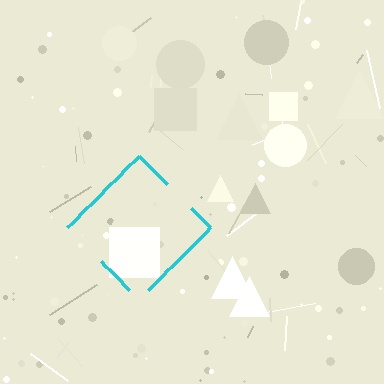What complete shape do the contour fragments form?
The contour fragments form a diamond.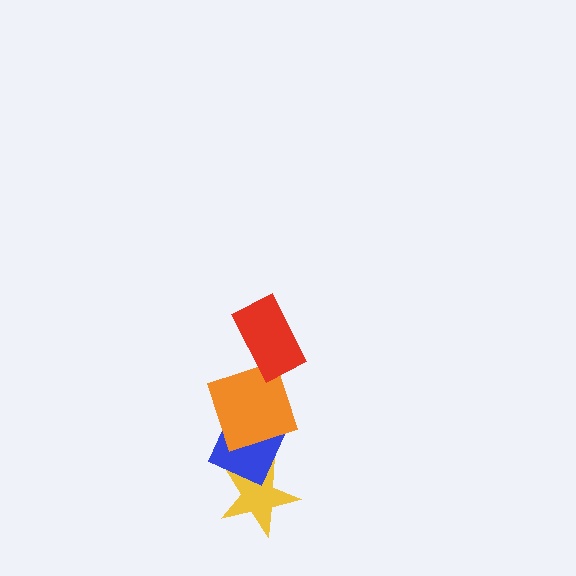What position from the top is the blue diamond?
The blue diamond is 3rd from the top.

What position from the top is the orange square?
The orange square is 2nd from the top.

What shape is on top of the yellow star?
The blue diamond is on top of the yellow star.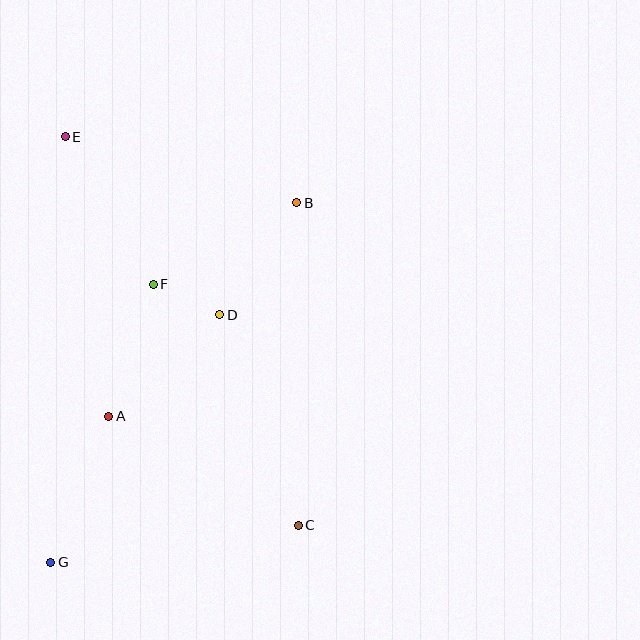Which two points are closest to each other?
Points D and F are closest to each other.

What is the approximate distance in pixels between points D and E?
The distance between D and E is approximately 236 pixels.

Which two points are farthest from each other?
Points C and E are farthest from each other.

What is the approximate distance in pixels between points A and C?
The distance between A and C is approximately 218 pixels.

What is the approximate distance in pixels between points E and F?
The distance between E and F is approximately 172 pixels.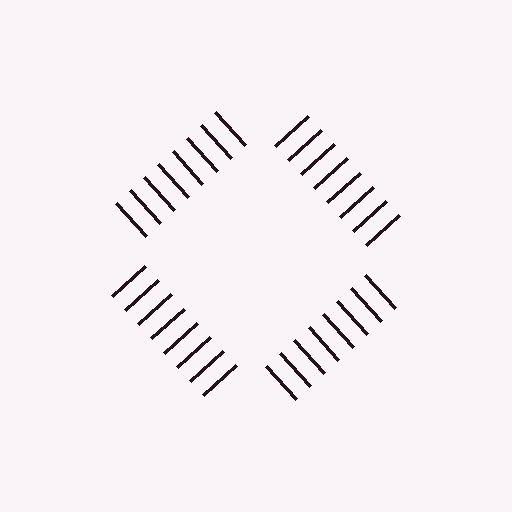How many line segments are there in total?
32 — 8 along each of the 4 edges.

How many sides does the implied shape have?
4 sides — the line-ends trace a square.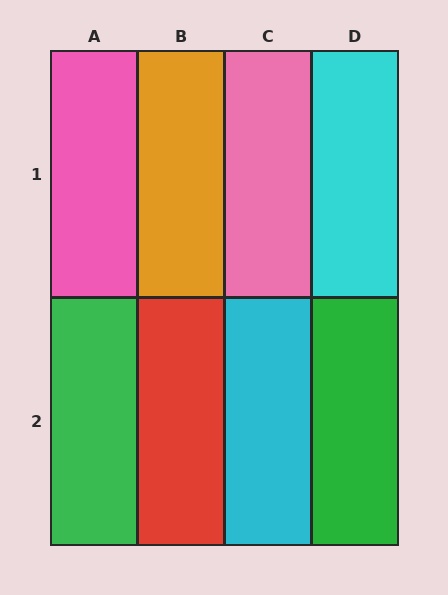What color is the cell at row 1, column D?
Cyan.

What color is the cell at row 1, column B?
Orange.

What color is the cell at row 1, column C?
Pink.